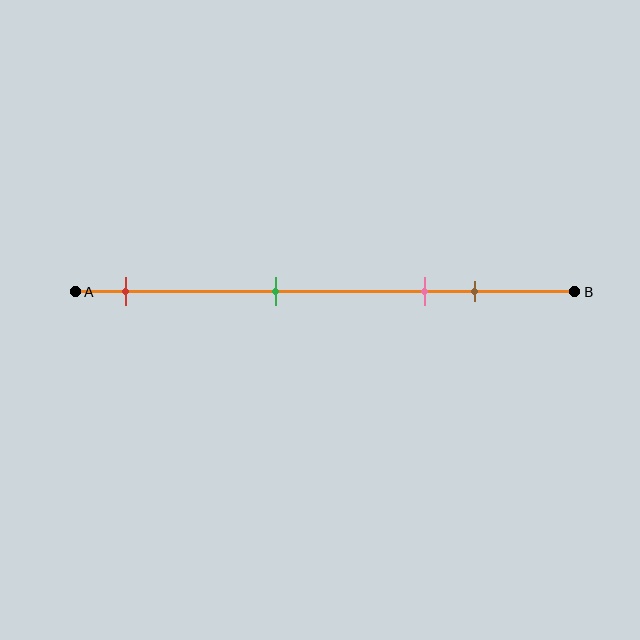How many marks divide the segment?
There are 4 marks dividing the segment.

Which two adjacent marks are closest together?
The pink and brown marks are the closest adjacent pair.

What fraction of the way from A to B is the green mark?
The green mark is approximately 40% (0.4) of the way from A to B.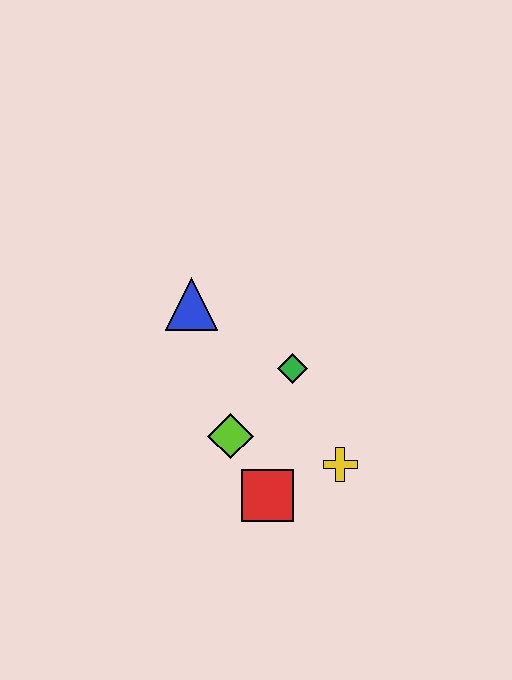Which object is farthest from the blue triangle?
The yellow cross is farthest from the blue triangle.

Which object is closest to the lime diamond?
The red square is closest to the lime diamond.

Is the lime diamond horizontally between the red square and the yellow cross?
No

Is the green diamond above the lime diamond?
Yes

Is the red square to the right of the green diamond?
No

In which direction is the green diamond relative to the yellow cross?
The green diamond is above the yellow cross.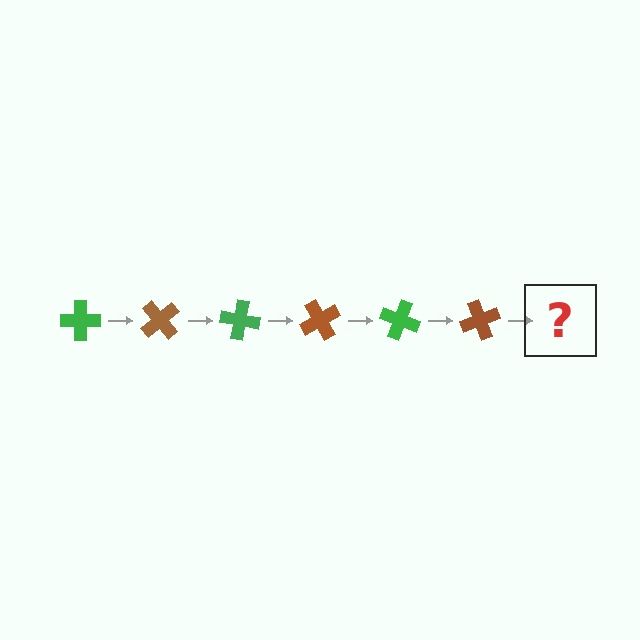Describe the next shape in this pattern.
It should be a green cross, rotated 300 degrees from the start.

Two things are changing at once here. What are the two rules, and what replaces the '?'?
The two rules are that it rotates 50 degrees each step and the color cycles through green and brown. The '?' should be a green cross, rotated 300 degrees from the start.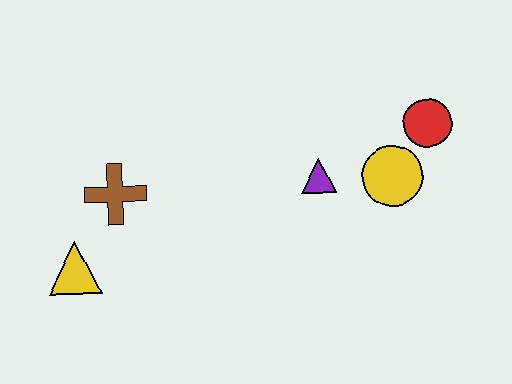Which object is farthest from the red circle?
The yellow triangle is farthest from the red circle.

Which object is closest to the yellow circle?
The red circle is closest to the yellow circle.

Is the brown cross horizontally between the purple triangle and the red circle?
No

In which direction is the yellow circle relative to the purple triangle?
The yellow circle is to the right of the purple triangle.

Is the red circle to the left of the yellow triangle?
No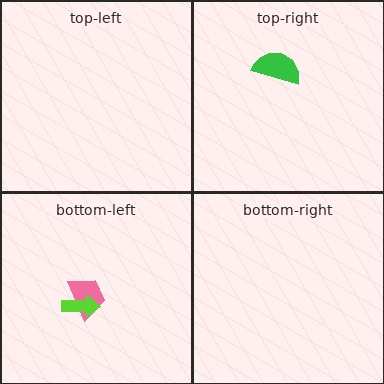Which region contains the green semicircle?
The top-right region.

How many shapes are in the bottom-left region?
2.